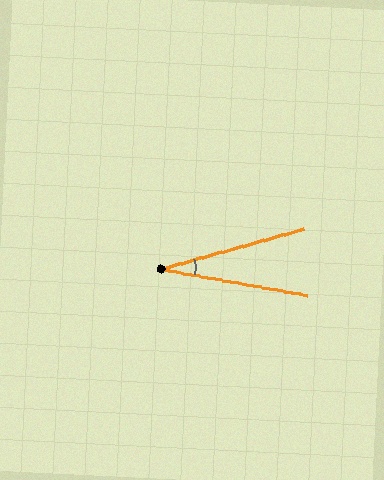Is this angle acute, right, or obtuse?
It is acute.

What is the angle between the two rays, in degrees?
Approximately 26 degrees.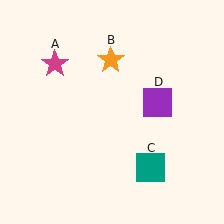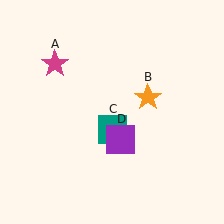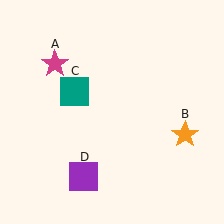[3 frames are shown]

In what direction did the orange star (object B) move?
The orange star (object B) moved down and to the right.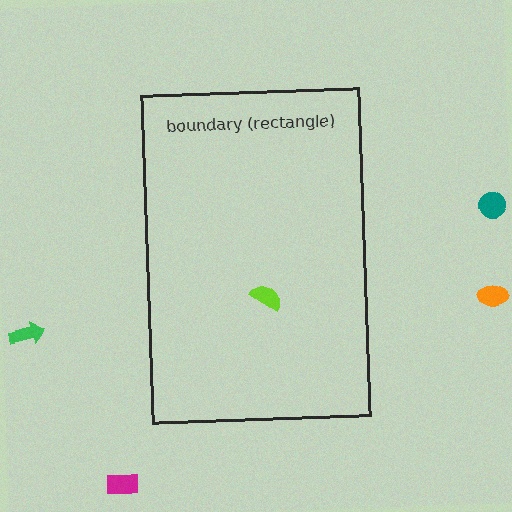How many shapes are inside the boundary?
1 inside, 4 outside.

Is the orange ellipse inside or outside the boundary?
Outside.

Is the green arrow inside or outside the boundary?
Outside.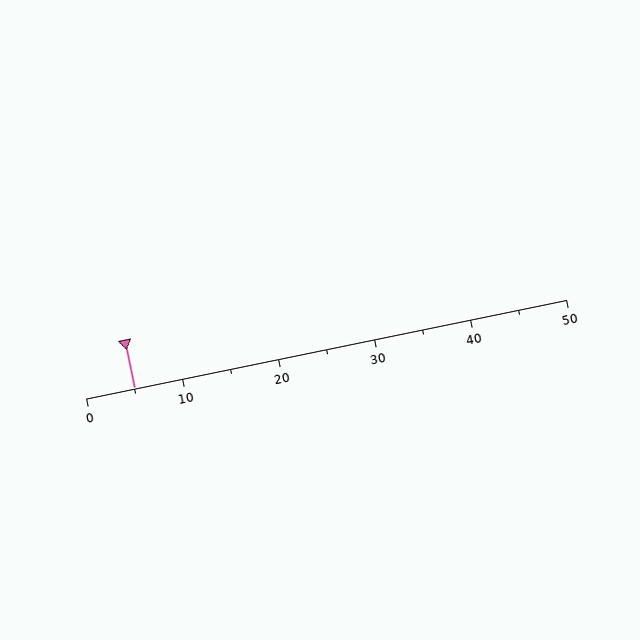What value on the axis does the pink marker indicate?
The marker indicates approximately 5.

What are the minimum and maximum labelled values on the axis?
The axis runs from 0 to 50.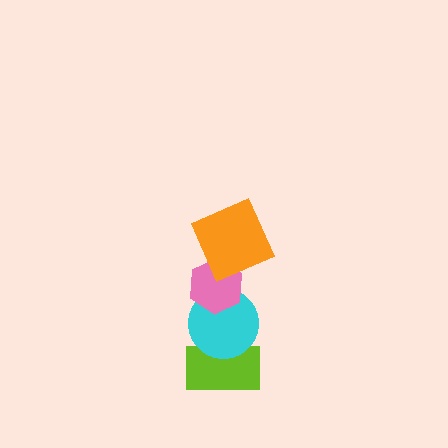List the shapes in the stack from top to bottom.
From top to bottom: the orange square, the pink hexagon, the cyan circle, the lime rectangle.